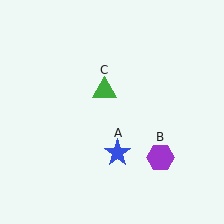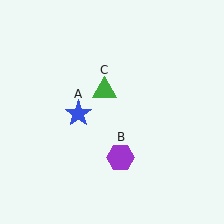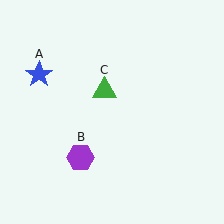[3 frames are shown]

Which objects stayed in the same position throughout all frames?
Green triangle (object C) remained stationary.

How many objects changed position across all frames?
2 objects changed position: blue star (object A), purple hexagon (object B).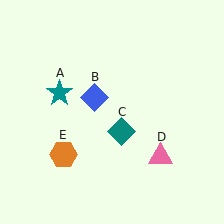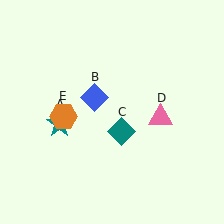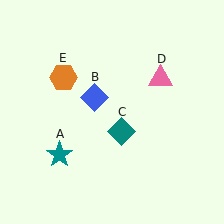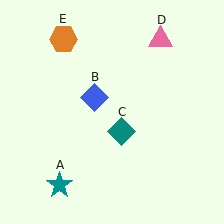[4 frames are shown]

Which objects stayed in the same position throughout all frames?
Blue diamond (object B) and teal diamond (object C) remained stationary.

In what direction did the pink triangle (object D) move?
The pink triangle (object D) moved up.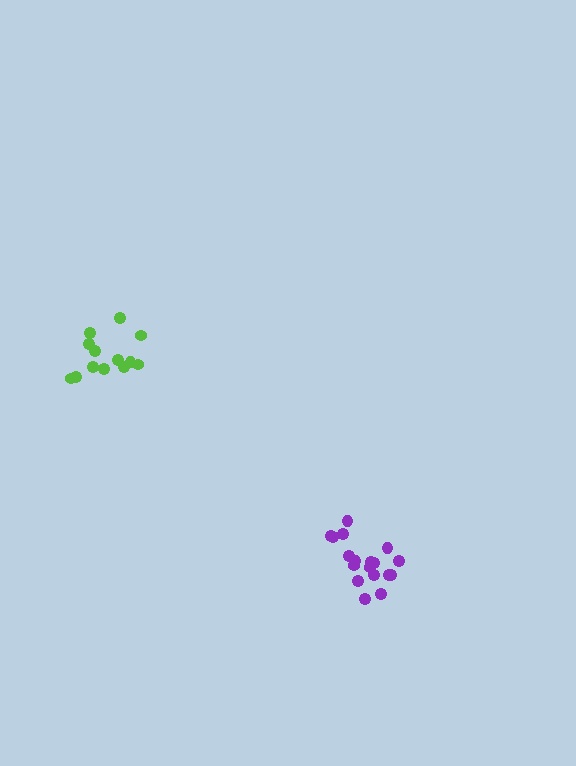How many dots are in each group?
Group 1: 13 dots, Group 2: 18 dots (31 total).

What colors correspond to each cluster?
The clusters are colored: lime, purple.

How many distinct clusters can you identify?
There are 2 distinct clusters.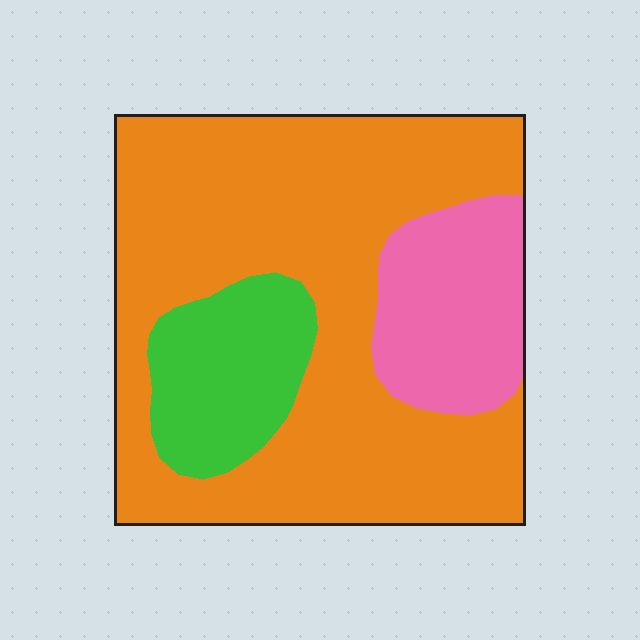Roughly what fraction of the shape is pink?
Pink takes up about one sixth (1/6) of the shape.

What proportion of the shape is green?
Green covers about 15% of the shape.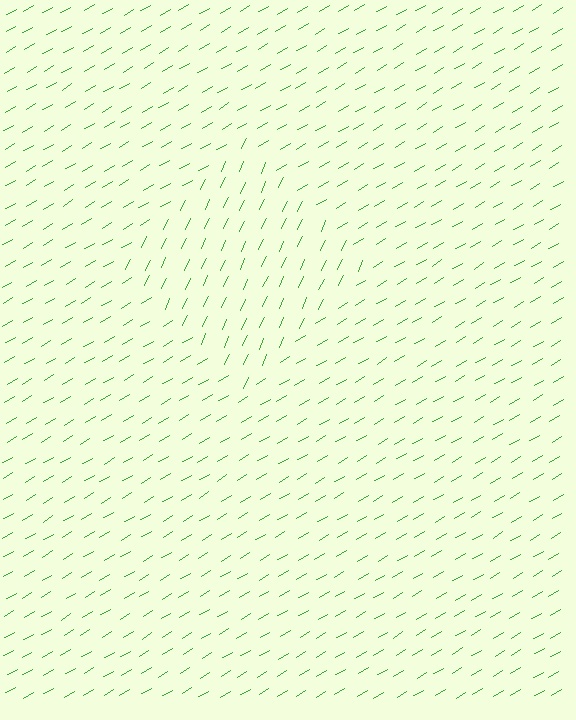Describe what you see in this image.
The image is filled with small green line segments. A diamond region in the image has lines oriented differently from the surrounding lines, creating a visible texture boundary.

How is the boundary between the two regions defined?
The boundary is defined purely by a change in line orientation (approximately 35 degrees difference). All lines are the same color and thickness.